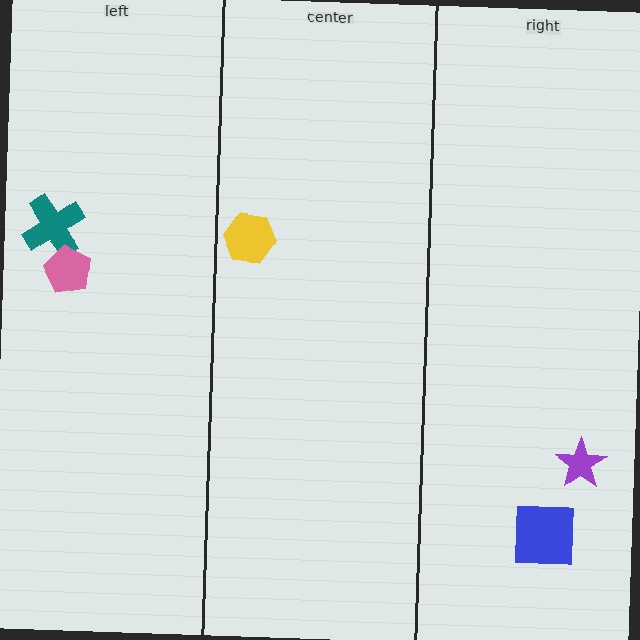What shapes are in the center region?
The yellow hexagon.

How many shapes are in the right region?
2.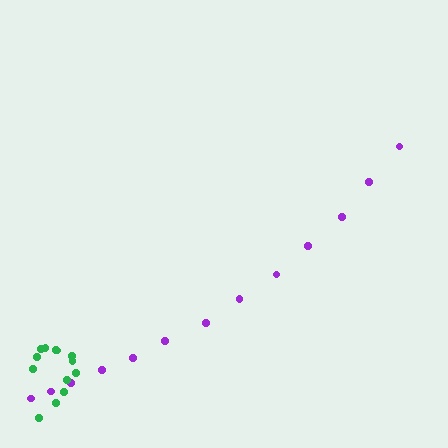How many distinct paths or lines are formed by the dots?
There are 2 distinct paths.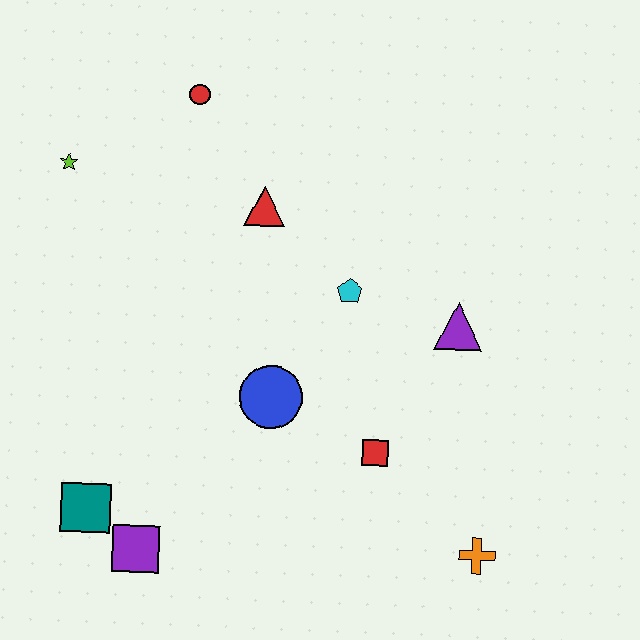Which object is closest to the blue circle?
The red square is closest to the blue circle.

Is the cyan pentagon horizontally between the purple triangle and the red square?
No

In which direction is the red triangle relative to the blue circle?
The red triangle is above the blue circle.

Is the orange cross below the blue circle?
Yes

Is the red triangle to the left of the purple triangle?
Yes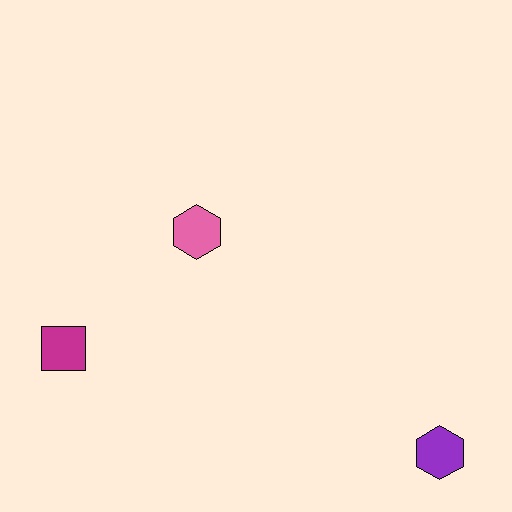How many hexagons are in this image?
There are 2 hexagons.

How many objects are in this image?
There are 3 objects.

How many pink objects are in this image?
There is 1 pink object.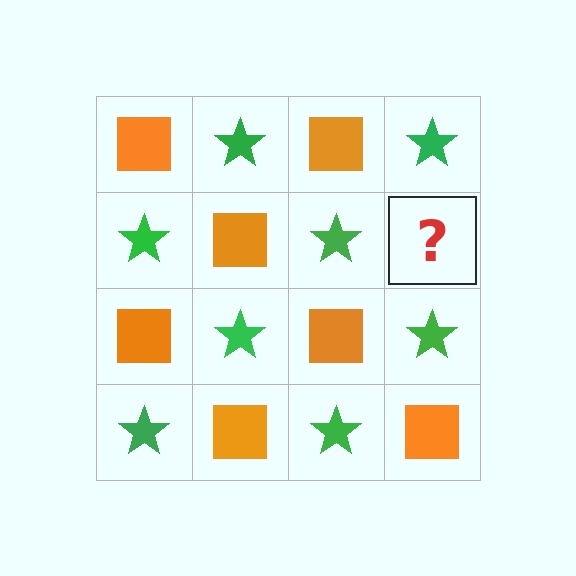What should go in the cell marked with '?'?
The missing cell should contain an orange square.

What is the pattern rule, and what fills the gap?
The rule is that it alternates orange square and green star in a checkerboard pattern. The gap should be filled with an orange square.